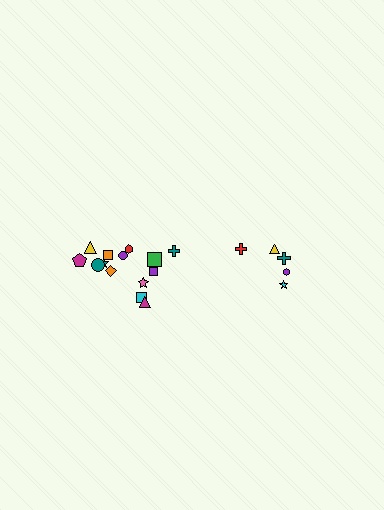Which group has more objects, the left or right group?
The left group.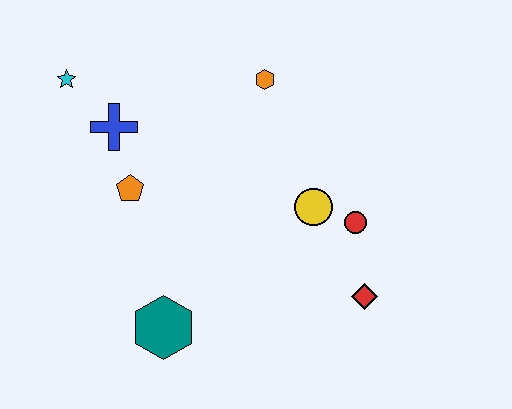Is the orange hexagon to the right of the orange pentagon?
Yes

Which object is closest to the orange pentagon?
The blue cross is closest to the orange pentagon.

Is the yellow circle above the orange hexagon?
No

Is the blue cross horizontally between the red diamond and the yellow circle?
No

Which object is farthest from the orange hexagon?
The teal hexagon is farthest from the orange hexagon.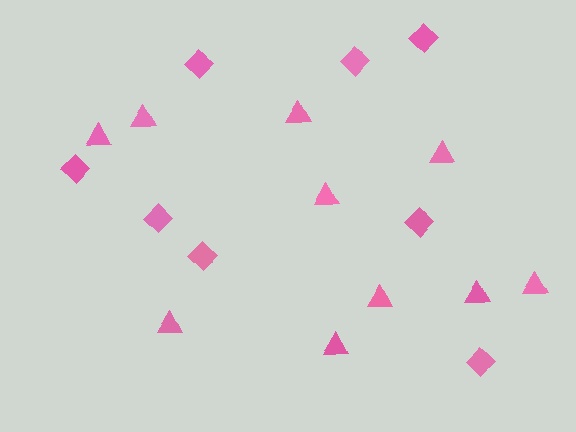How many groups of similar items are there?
There are 2 groups: one group of diamonds (8) and one group of triangles (10).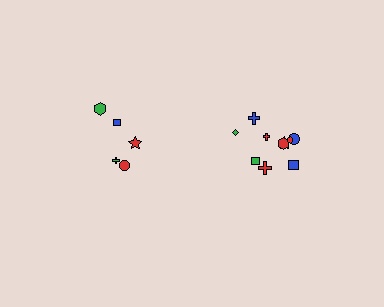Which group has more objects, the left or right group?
The right group.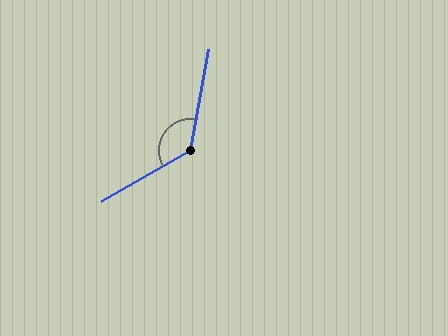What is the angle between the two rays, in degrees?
Approximately 130 degrees.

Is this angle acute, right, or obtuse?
It is obtuse.